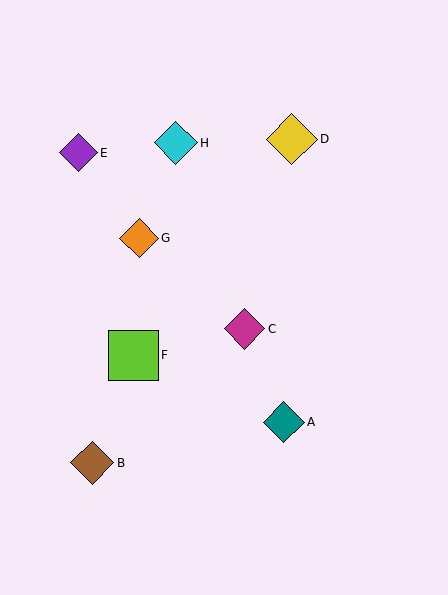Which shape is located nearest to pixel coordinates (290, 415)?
The teal diamond (labeled A) at (284, 422) is nearest to that location.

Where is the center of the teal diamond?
The center of the teal diamond is at (284, 422).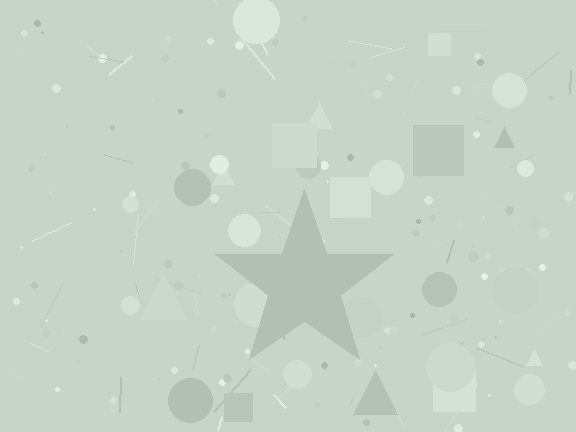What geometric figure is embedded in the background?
A star is embedded in the background.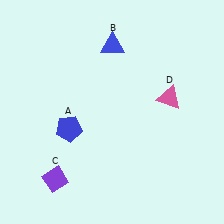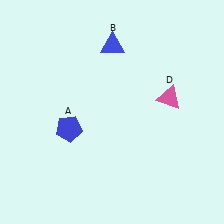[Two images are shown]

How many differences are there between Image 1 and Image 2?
There is 1 difference between the two images.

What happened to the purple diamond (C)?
The purple diamond (C) was removed in Image 2. It was in the bottom-left area of Image 1.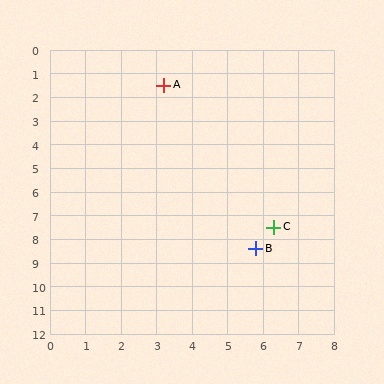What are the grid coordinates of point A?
Point A is at approximately (3.2, 1.5).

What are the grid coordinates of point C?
Point C is at approximately (6.3, 7.5).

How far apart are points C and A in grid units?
Points C and A are about 6.8 grid units apart.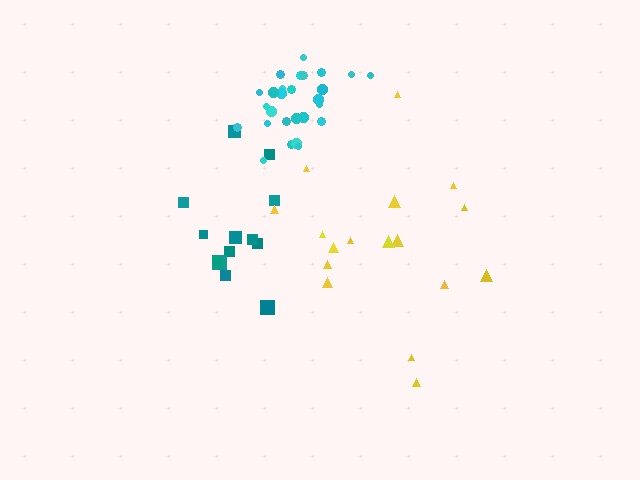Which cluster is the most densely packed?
Cyan.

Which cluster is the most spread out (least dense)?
Yellow.